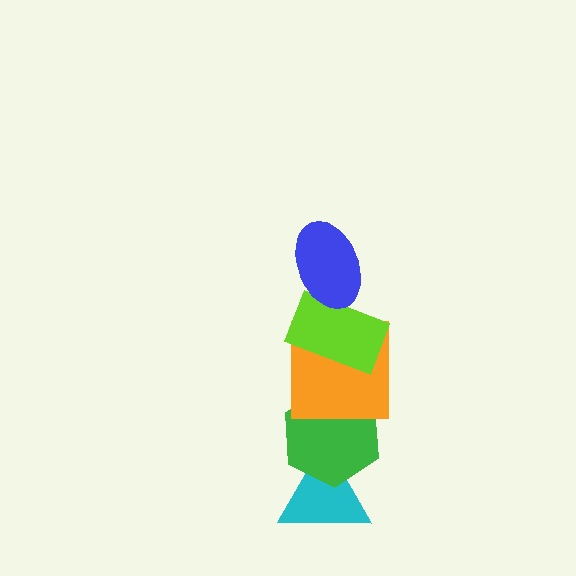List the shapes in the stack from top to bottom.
From top to bottom: the blue ellipse, the lime rectangle, the orange square, the green hexagon, the cyan triangle.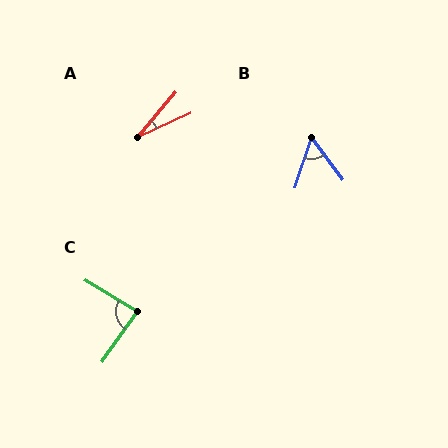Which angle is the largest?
C, at approximately 86 degrees.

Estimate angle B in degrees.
Approximately 55 degrees.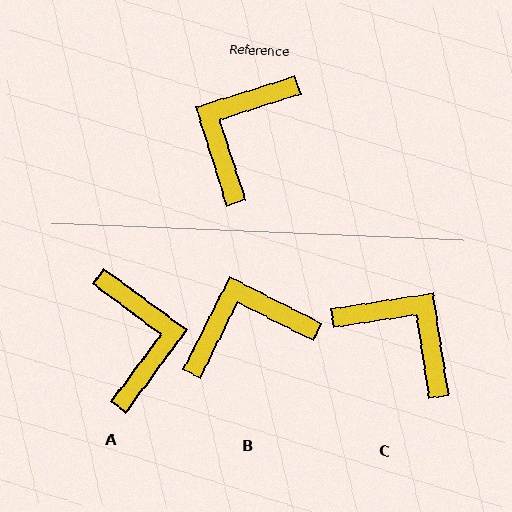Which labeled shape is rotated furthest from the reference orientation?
A, about 144 degrees away.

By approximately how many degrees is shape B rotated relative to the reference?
Approximately 44 degrees clockwise.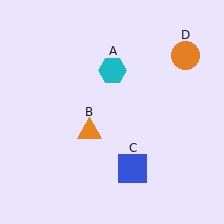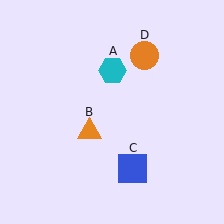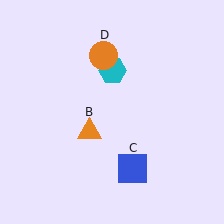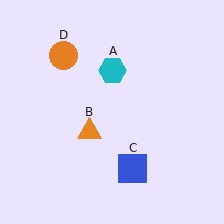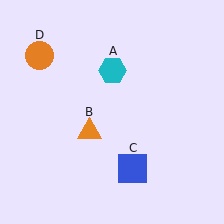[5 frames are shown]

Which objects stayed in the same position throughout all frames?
Cyan hexagon (object A) and orange triangle (object B) and blue square (object C) remained stationary.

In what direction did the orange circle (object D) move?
The orange circle (object D) moved left.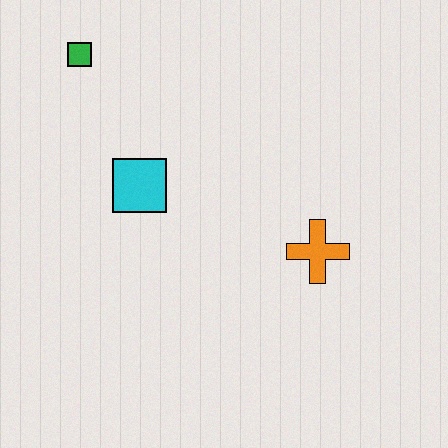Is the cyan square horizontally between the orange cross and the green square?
Yes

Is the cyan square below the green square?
Yes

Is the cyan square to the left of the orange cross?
Yes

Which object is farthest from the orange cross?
The green square is farthest from the orange cross.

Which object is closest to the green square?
The cyan square is closest to the green square.